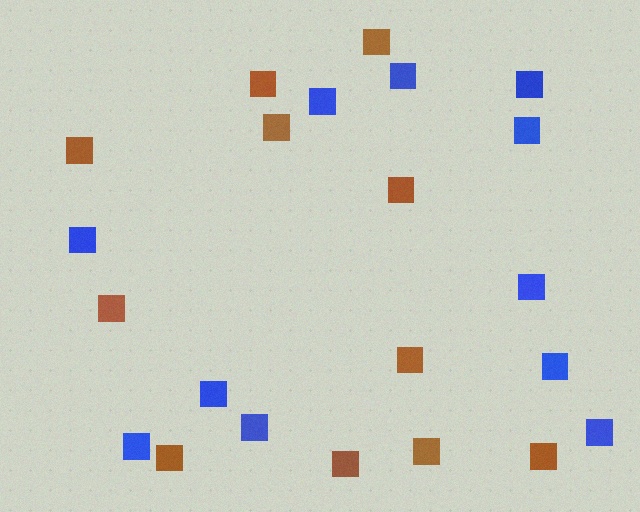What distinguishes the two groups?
There are 2 groups: one group of blue squares (11) and one group of brown squares (11).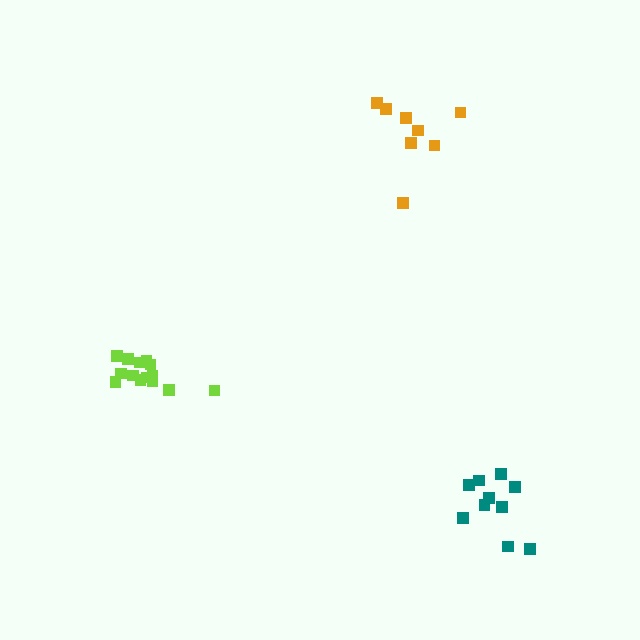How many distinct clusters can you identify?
There are 3 distinct clusters.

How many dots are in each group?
Group 1: 8 dots, Group 2: 14 dots, Group 3: 10 dots (32 total).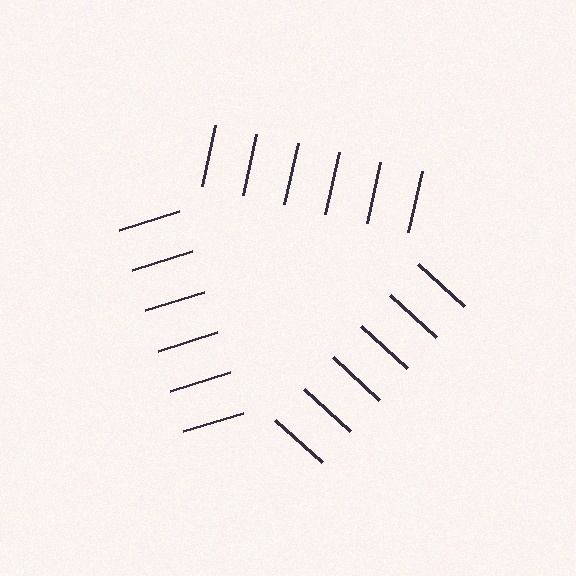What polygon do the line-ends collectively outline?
An illusory triangle — the line segments terminate on its edges but no continuous stroke is drawn.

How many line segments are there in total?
18 — 6 along each of the 3 edges.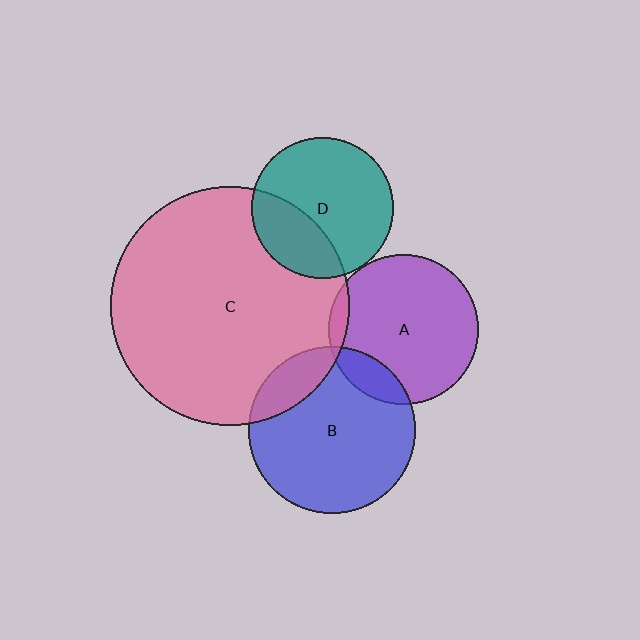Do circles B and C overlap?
Yes.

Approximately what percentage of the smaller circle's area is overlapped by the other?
Approximately 15%.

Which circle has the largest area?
Circle C (pink).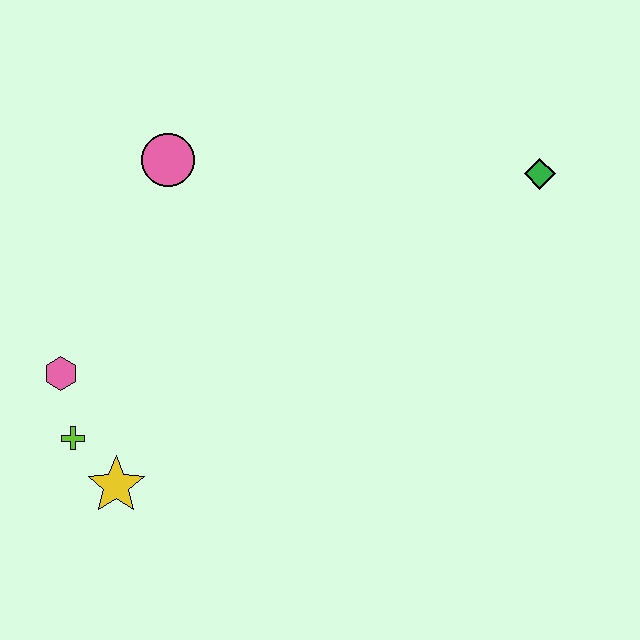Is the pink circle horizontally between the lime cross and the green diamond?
Yes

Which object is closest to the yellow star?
The lime cross is closest to the yellow star.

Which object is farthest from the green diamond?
The lime cross is farthest from the green diamond.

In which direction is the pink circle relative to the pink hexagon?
The pink circle is above the pink hexagon.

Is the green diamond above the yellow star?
Yes